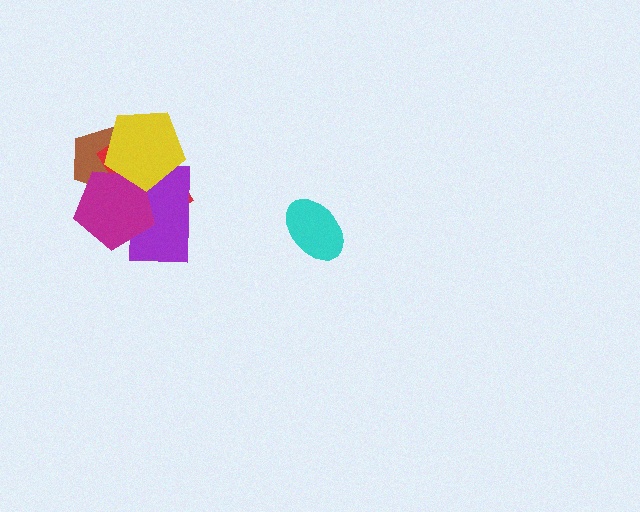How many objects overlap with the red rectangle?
4 objects overlap with the red rectangle.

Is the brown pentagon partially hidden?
Yes, it is partially covered by another shape.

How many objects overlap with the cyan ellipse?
0 objects overlap with the cyan ellipse.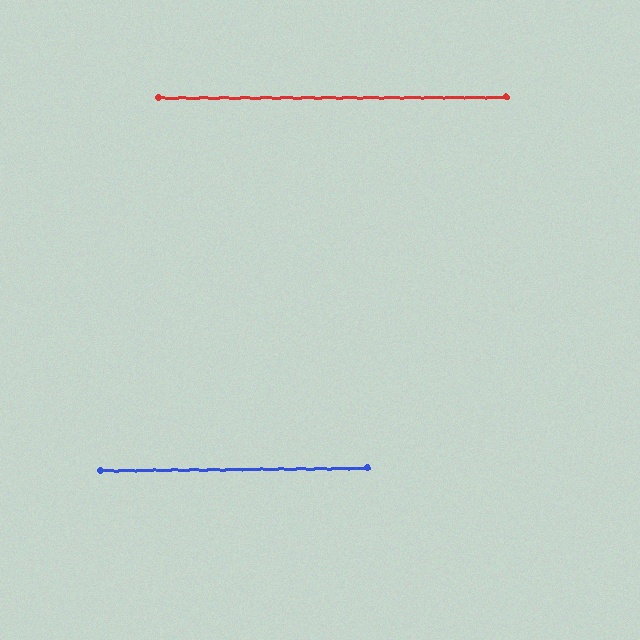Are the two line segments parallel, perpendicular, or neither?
Parallel — their directions differ by only 0.3°.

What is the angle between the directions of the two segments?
Approximately 0 degrees.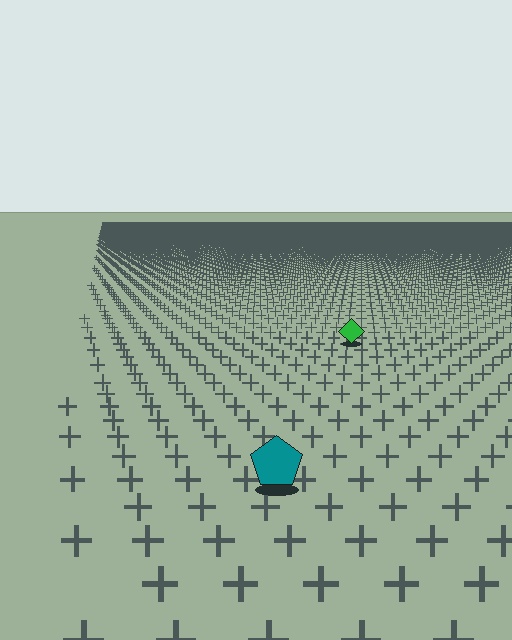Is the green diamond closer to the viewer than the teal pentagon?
No. The teal pentagon is closer — you can tell from the texture gradient: the ground texture is coarser near it.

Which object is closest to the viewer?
The teal pentagon is closest. The texture marks near it are larger and more spread out.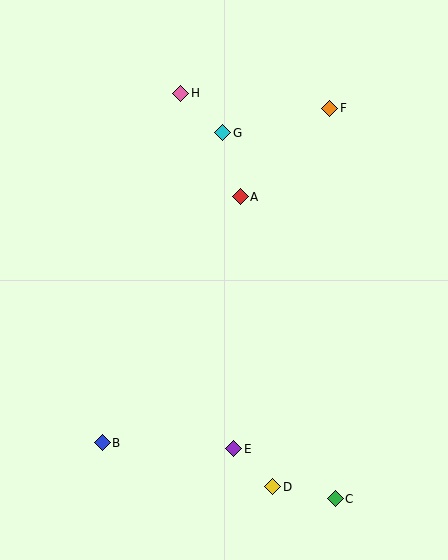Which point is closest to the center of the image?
Point A at (240, 197) is closest to the center.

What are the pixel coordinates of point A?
Point A is at (240, 197).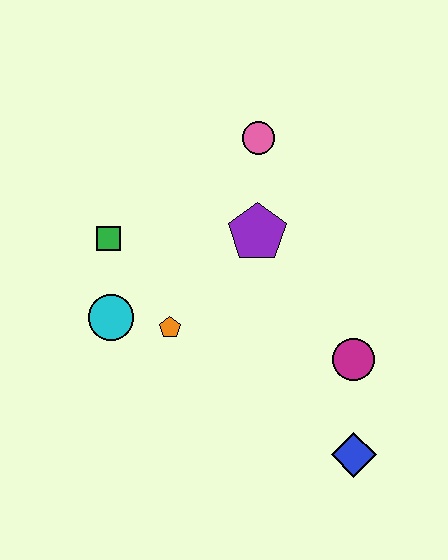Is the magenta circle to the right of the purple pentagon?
Yes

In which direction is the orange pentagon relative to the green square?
The orange pentagon is below the green square.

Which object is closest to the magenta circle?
The blue diamond is closest to the magenta circle.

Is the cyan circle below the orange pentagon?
No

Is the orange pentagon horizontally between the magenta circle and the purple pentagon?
No